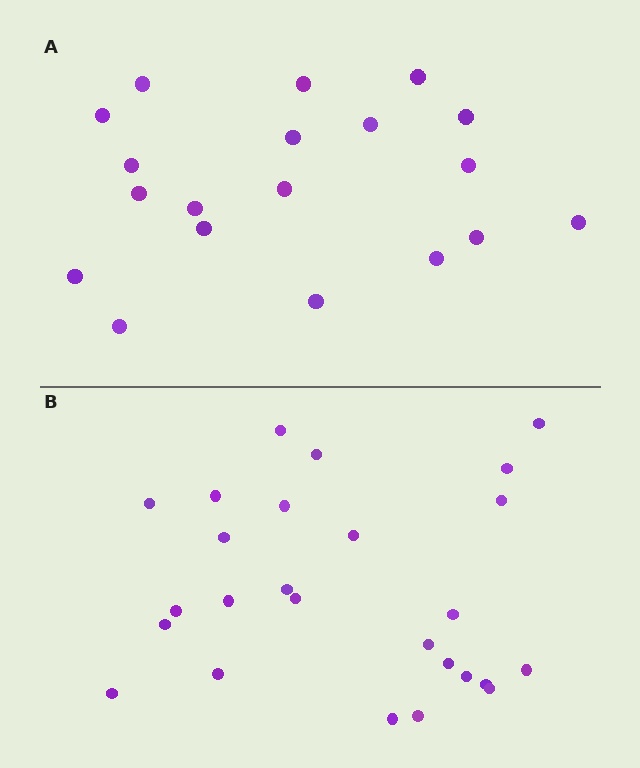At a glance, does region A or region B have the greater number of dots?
Region B (the bottom region) has more dots.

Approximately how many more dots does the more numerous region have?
Region B has roughly 8 or so more dots than region A.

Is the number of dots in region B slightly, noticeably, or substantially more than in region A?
Region B has noticeably more, but not dramatically so. The ratio is roughly 1.4 to 1.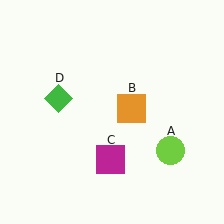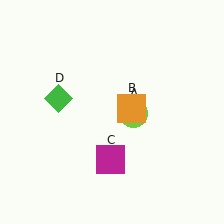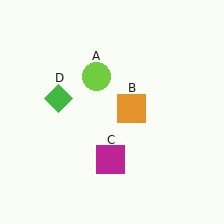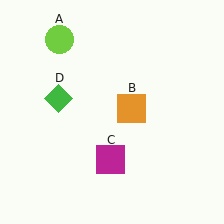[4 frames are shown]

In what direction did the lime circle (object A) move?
The lime circle (object A) moved up and to the left.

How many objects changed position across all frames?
1 object changed position: lime circle (object A).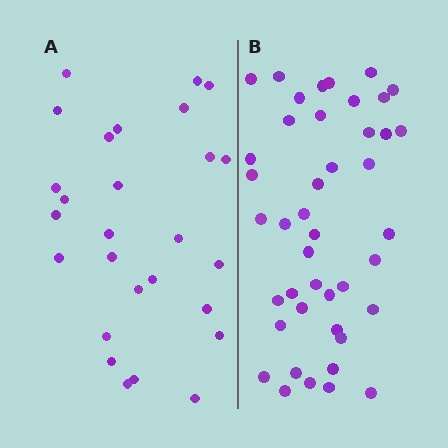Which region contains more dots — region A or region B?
Region B (the right region) has more dots.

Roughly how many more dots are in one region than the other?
Region B has approximately 15 more dots than region A.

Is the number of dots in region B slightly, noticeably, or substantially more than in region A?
Region B has substantially more. The ratio is roughly 1.6 to 1.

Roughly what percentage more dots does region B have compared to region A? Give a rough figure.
About 60% more.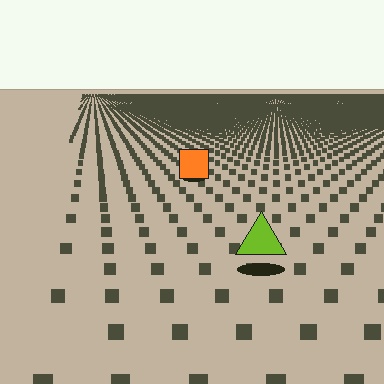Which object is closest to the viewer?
The lime triangle is closest. The texture marks near it are larger and more spread out.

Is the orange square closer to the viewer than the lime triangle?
No. The lime triangle is closer — you can tell from the texture gradient: the ground texture is coarser near it.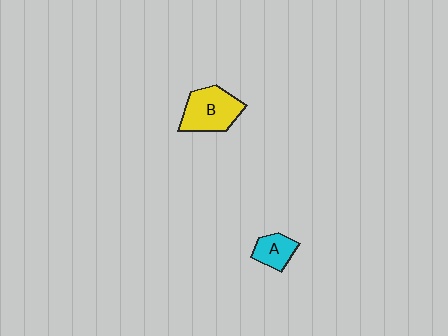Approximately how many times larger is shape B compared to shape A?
Approximately 1.8 times.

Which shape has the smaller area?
Shape A (cyan).